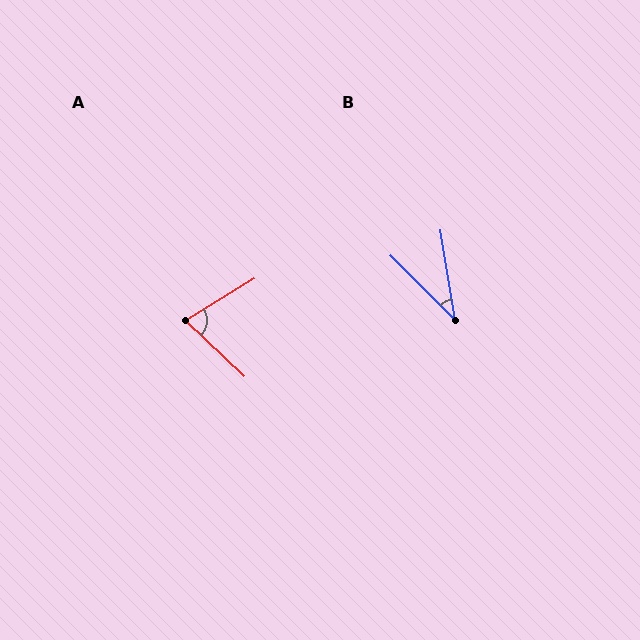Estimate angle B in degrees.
Approximately 36 degrees.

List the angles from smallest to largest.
B (36°), A (75°).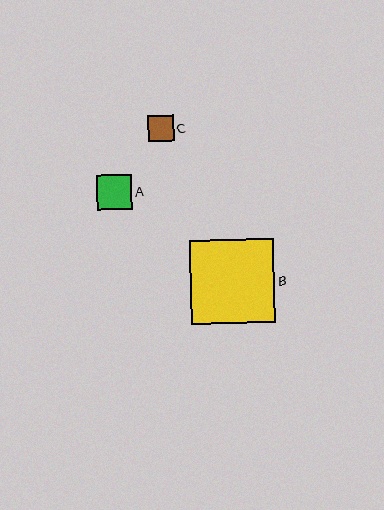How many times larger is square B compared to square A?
Square B is approximately 2.4 times the size of square A.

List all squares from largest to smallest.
From largest to smallest: B, A, C.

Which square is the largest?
Square B is the largest with a size of approximately 84 pixels.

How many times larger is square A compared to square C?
Square A is approximately 1.4 times the size of square C.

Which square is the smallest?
Square C is the smallest with a size of approximately 26 pixels.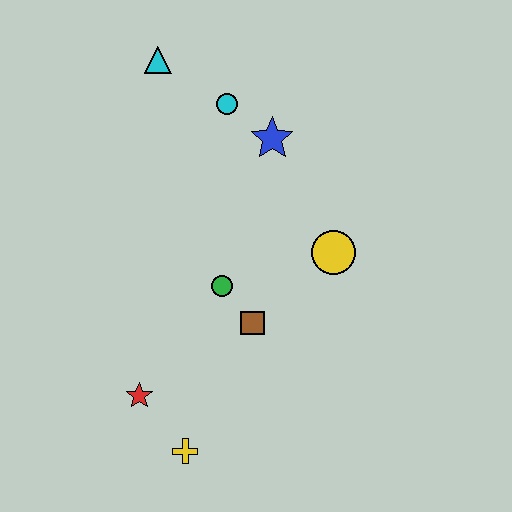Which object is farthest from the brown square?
The cyan triangle is farthest from the brown square.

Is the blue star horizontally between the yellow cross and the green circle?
No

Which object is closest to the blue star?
The cyan circle is closest to the blue star.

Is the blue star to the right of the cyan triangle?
Yes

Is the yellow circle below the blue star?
Yes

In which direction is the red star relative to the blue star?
The red star is below the blue star.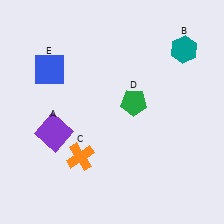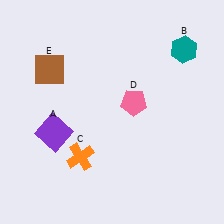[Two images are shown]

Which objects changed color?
D changed from green to pink. E changed from blue to brown.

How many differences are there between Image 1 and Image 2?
There are 2 differences between the two images.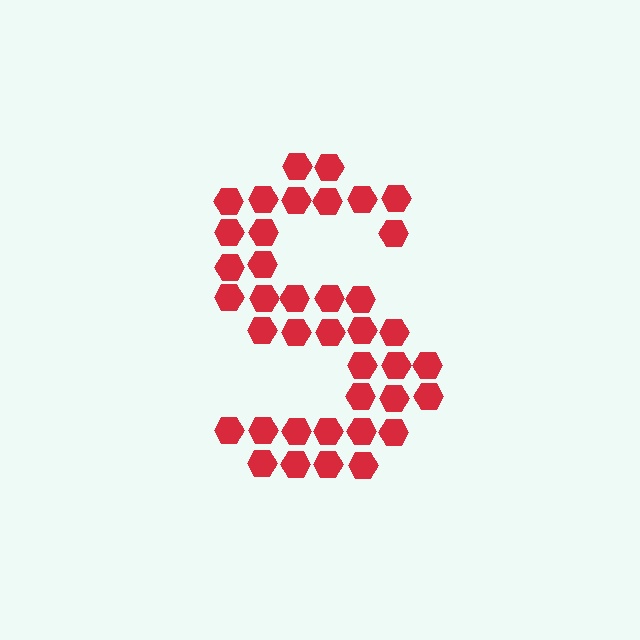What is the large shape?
The large shape is the letter S.